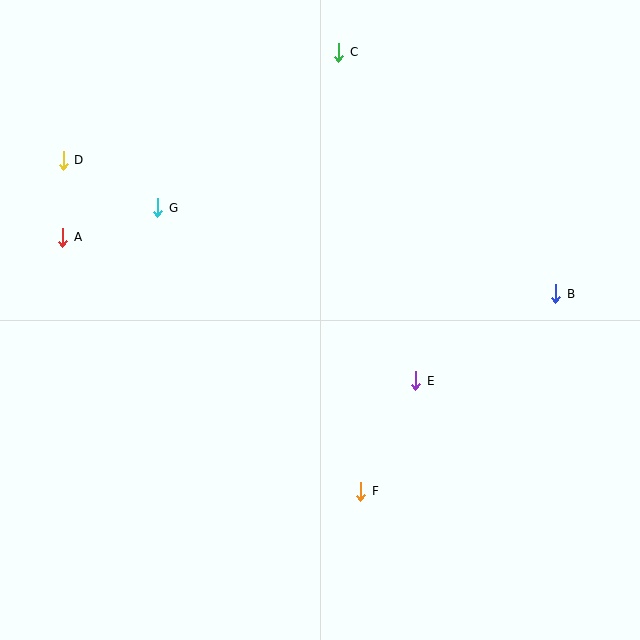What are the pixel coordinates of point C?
Point C is at (339, 52).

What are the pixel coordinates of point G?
Point G is at (158, 208).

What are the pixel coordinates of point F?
Point F is at (361, 491).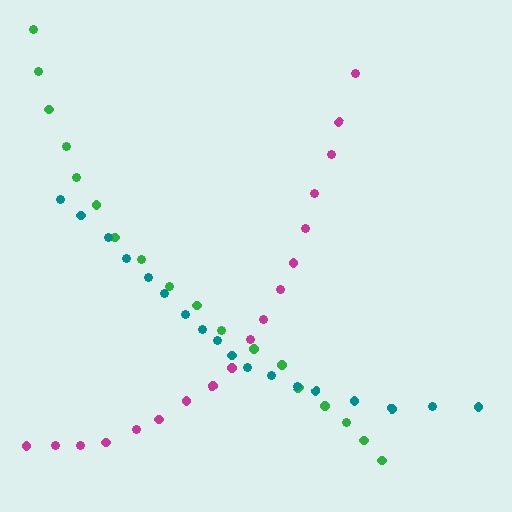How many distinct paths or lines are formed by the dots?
There are 3 distinct paths.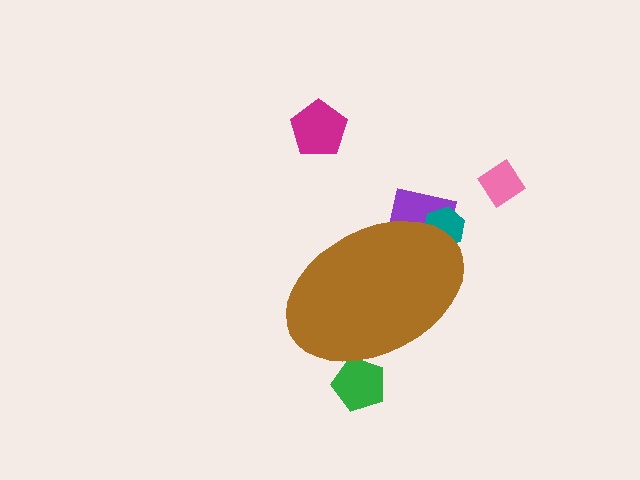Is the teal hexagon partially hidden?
Yes, the teal hexagon is partially hidden behind the brown ellipse.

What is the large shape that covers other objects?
A brown ellipse.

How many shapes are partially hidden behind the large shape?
3 shapes are partially hidden.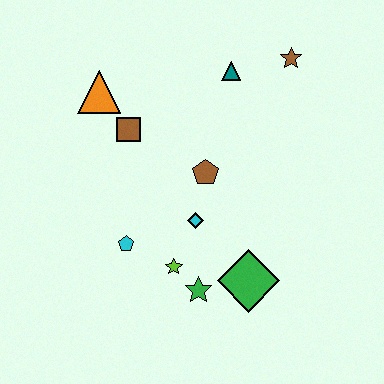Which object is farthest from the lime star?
The brown star is farthest from the lime star.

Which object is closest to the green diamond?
The green star is closest to the green diamond.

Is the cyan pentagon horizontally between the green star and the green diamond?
No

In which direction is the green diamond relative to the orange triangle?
The green diamond is below the orange triangle.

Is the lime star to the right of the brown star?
No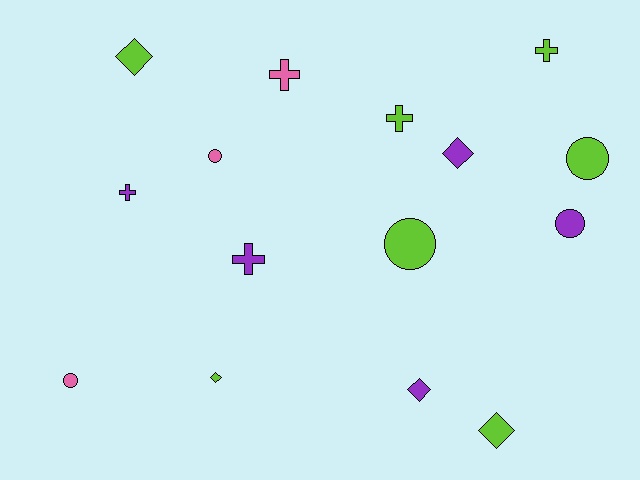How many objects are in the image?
There are 15 objects.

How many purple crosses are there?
There are 2 purple crosses.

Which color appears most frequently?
Lime, with 7 objects.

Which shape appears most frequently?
Circle, with 5 objects.